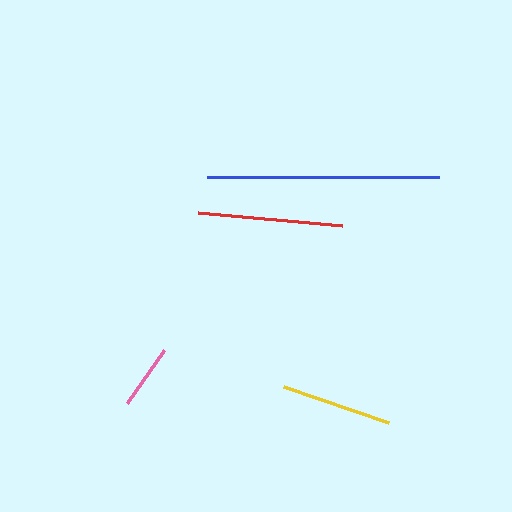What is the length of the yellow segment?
The yellow segment is approximately 111 pixels long.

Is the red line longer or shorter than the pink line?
The red line is longer than the pink line.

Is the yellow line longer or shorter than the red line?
The red line is longer than the yellow line.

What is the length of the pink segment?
The pink segment is approximately 64 pixels long.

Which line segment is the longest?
The blue line is the longest at approximately 232 pixels.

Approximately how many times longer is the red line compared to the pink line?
The red line is approximately 2.3 times the length of the pink line.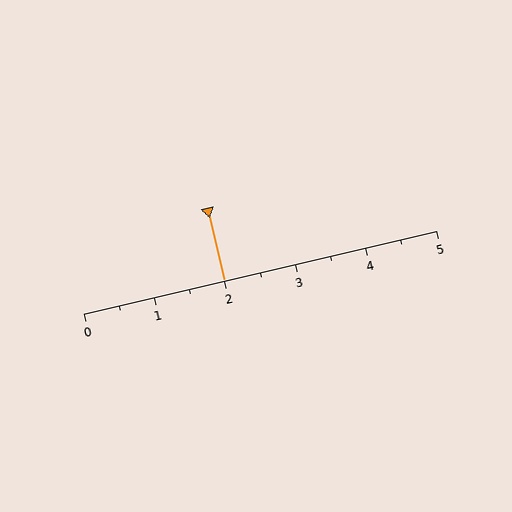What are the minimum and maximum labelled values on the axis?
The axis runs from 0 to 5.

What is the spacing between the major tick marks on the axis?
The major ticks are spaced 1 apart.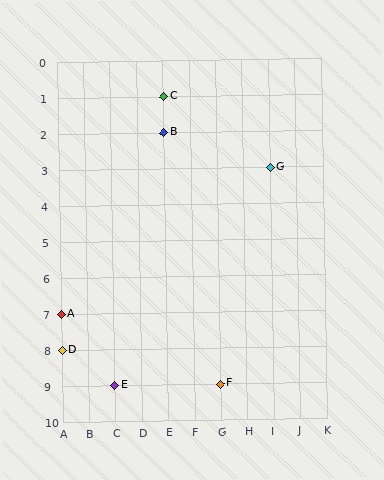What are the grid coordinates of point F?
Point F is at grid coordinates (G, 9).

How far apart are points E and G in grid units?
Points E and G are 6 columns and 6 rows apart (about 8.5 grid units diagonally).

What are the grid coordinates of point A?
Point A is at grid coordinates (A, 7).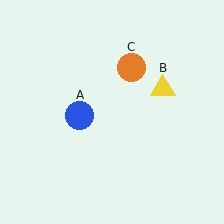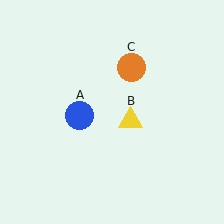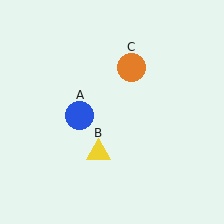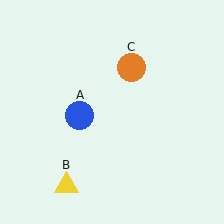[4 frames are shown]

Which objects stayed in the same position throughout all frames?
Blue circle (object A) and orange circle (object C) remained stationary.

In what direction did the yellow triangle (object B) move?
The yellow triangle (object B) moved down and to the left.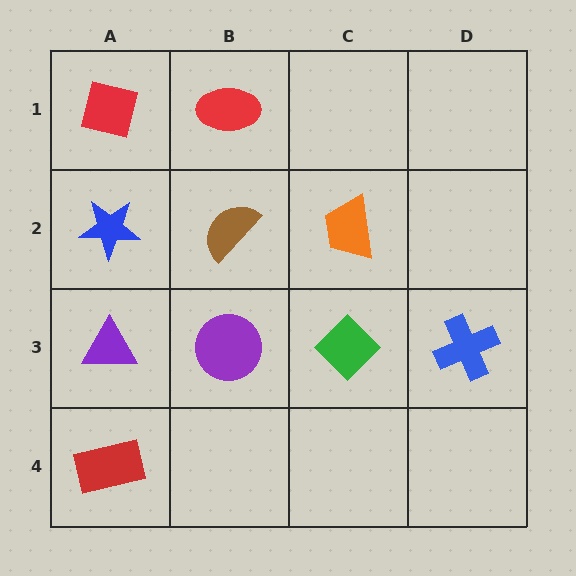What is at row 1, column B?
A red ellipse.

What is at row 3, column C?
A green diamond.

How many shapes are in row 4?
1 shape.